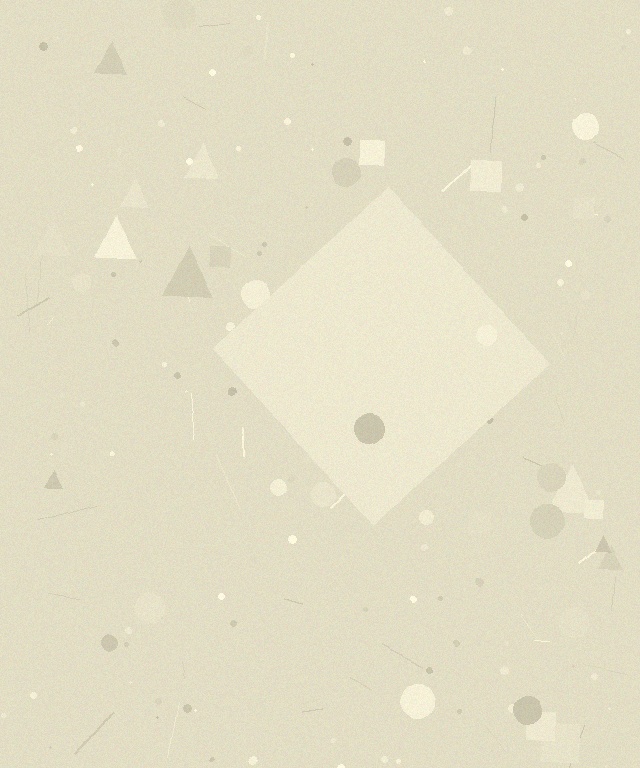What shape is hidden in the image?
A diamond is hidden in the image.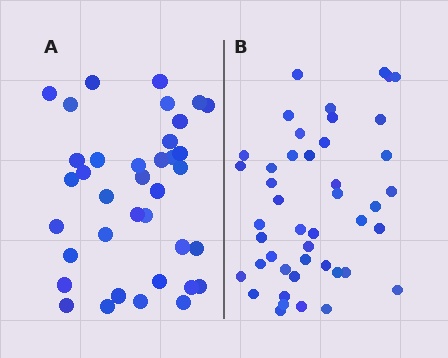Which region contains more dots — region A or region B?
Region B (the right region) has more dots.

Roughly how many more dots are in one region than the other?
Region B has roughly 8 or so more dots than region A.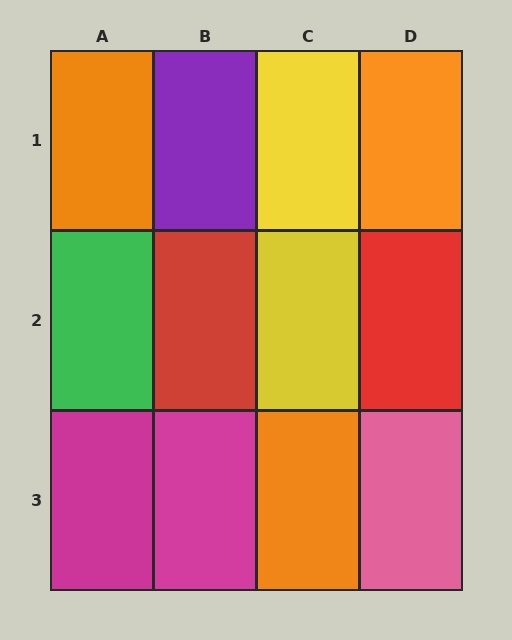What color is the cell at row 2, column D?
Red.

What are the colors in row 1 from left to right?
Orange, purple, yellow, orange.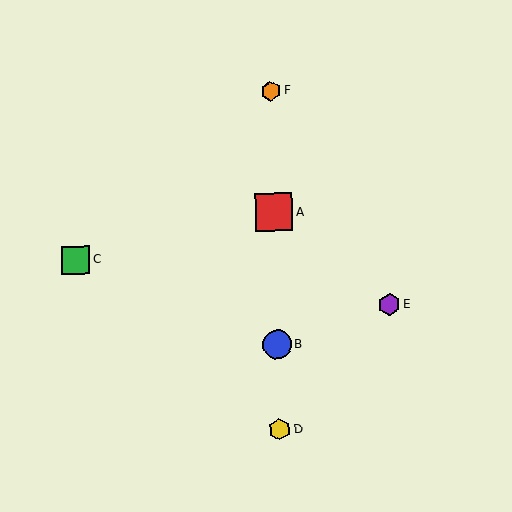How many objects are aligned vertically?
4 objects (A, B, D, F) are aligned vertically.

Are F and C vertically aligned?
No, F is at x≈271 and C is at x≈76.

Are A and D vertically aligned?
Yes, both are at x≈274.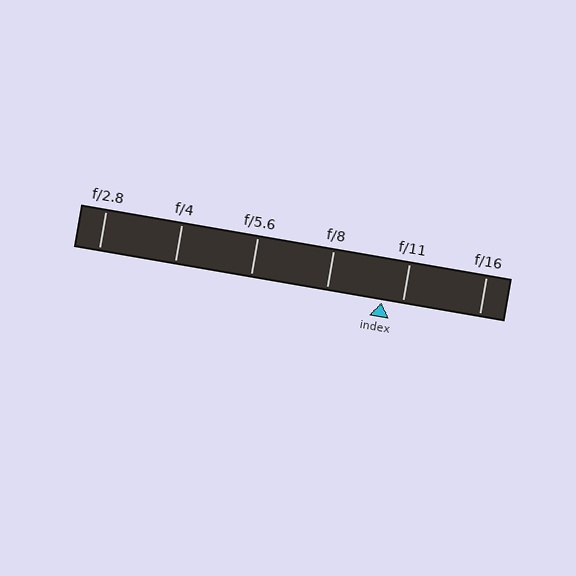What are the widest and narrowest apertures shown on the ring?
The widest aperture shown is f/2.8 and the narrowest is f/16.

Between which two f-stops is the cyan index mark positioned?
The index mark is between f/8 and f/11.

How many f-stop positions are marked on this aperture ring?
There are 6 f-stop positions marked.